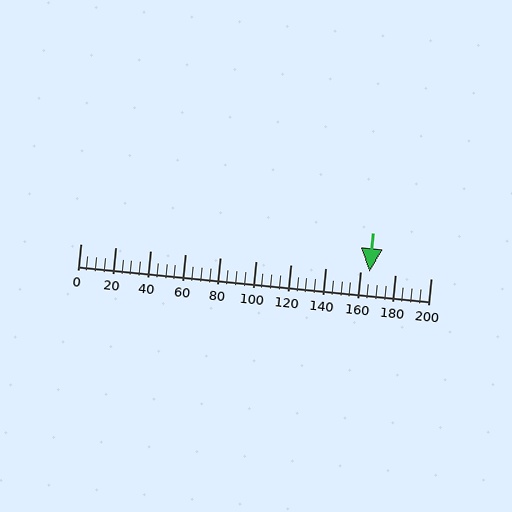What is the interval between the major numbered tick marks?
The major tick marks are spaced 20 units apart.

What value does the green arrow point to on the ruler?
The green arrow points to approximately 165.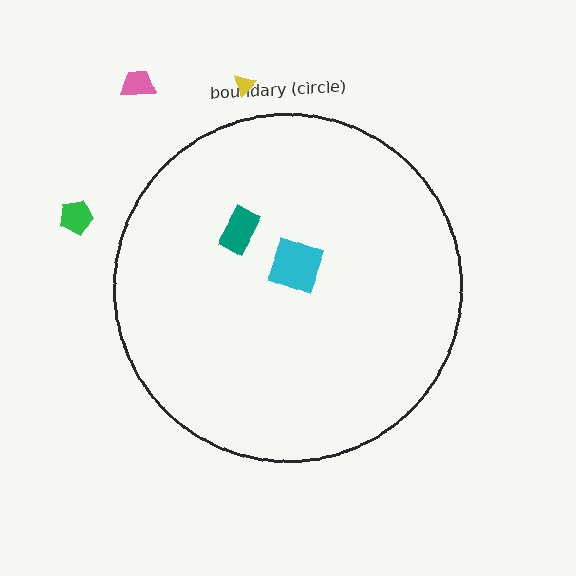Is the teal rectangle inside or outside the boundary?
Inside.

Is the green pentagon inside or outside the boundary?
Outside.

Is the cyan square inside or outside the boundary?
Inside.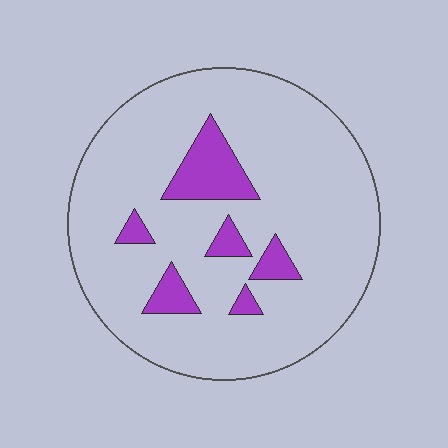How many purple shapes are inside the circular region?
6.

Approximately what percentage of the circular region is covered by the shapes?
Approximately 15%.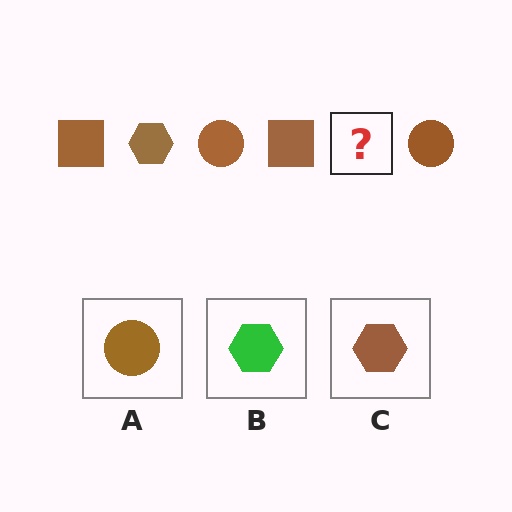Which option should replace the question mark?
Option C.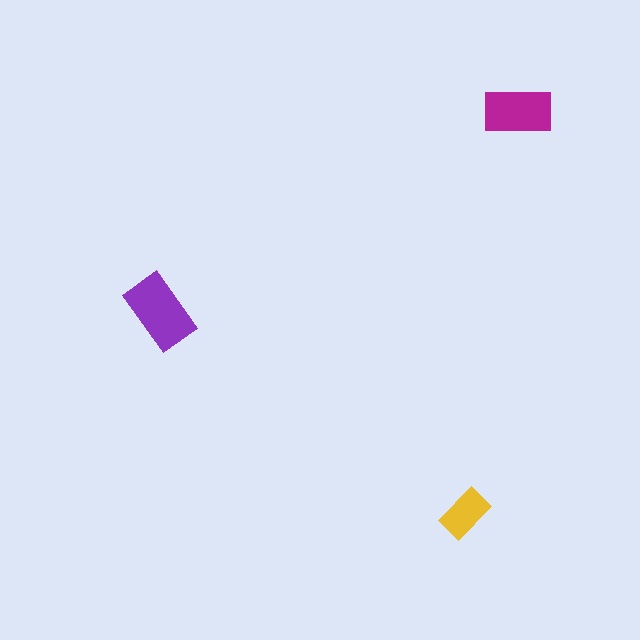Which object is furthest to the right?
The magenta rectangle is rightmost.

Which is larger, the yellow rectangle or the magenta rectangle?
The magenta one.